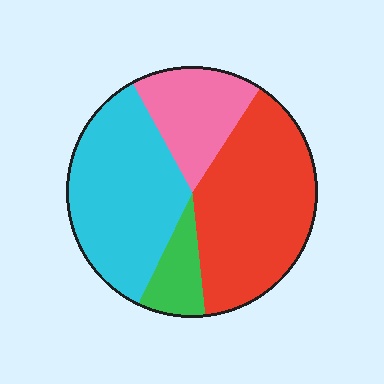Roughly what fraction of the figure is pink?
Pink takes up about one sixth (1/6) of the figure.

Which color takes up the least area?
Green, at roughly 10%.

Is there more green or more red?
Red.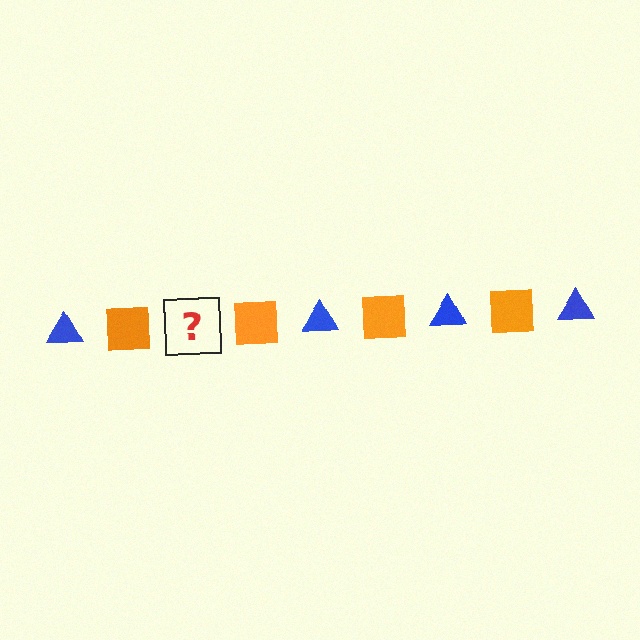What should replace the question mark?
The question mark should be replaced with a blue triangle.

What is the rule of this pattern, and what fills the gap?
The rule is that the pattern alternates between blue triangle and orange square. The gap should be filled with a blue triangle.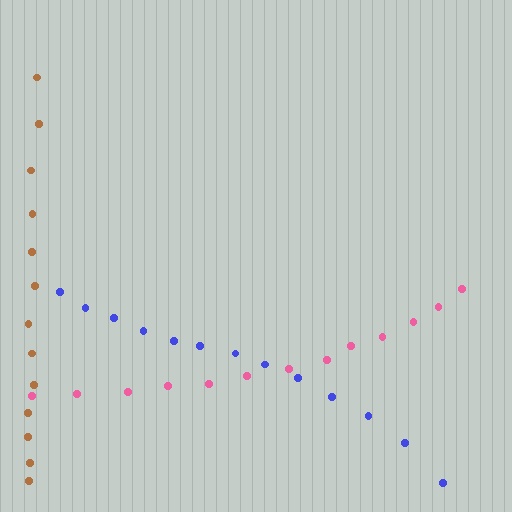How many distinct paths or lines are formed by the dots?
There are 3 distinct paths.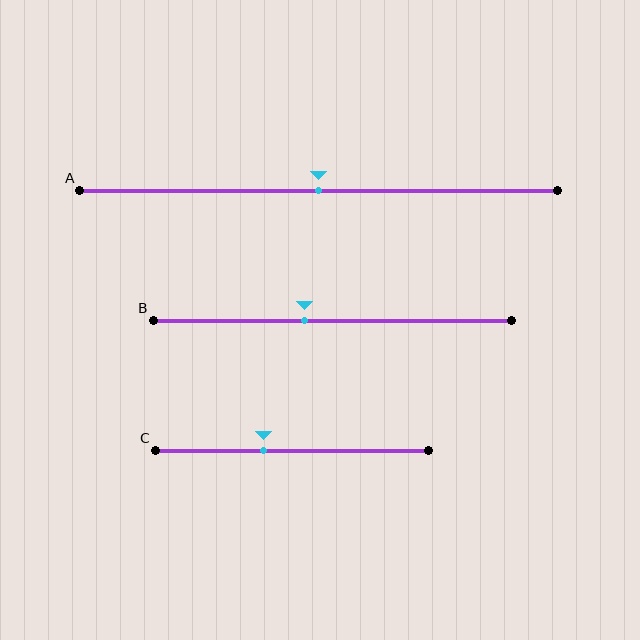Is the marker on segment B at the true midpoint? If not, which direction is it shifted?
No, the marker on segment B is shifted to the left by about 8% of the segment length.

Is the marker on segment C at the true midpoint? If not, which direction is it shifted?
No, the marker on segment C is shifted to the left by about 10% of the segment length.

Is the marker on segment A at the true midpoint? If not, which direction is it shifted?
Yes, the marker on segment A is at the true midpoint.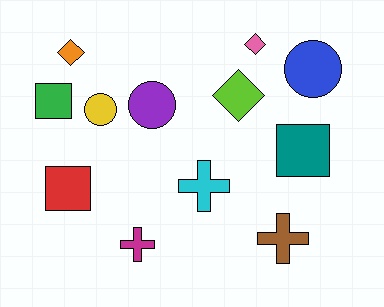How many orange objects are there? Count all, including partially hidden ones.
There is 1 orange object.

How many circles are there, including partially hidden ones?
There are 3 circles.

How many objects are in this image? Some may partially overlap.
There are 12 objects.